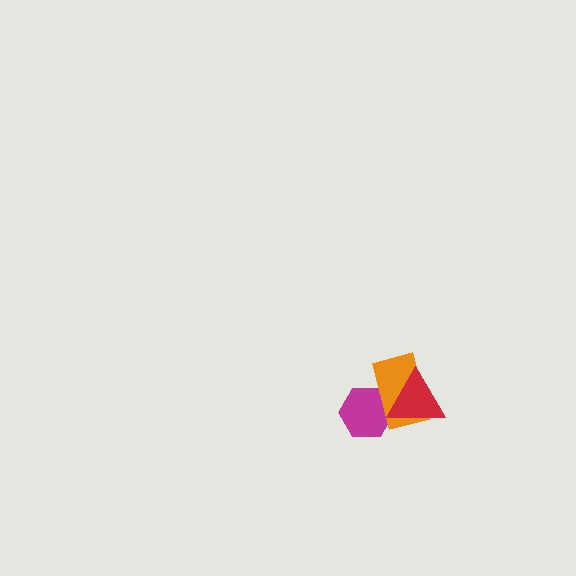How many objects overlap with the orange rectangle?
2 objects overlap with the orange rectangle.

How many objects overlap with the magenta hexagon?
2 objects overlap with the magenta hexagon.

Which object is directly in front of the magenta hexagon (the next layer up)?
The orange rectangle is directly in front of the magenta hexagon.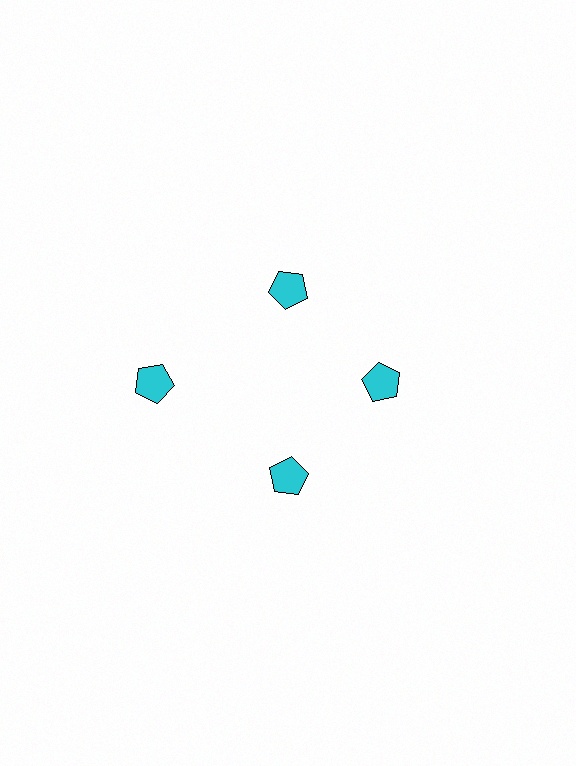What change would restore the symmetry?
The symmetry would be restored by moving it inward, back onto the ring so that all 4 pentagons sit at equal angles and equal distance from the center.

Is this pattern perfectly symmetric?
No. The 4 cyan pentagons are arranged in a ring, but one element near the 9 o'clock position is pushed outward from the center, breaking the 4-fold rotational symmetry.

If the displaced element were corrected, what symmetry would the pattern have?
It would have 4-fold rotational symmetry — the pattern would map onto itself every 90 degrees.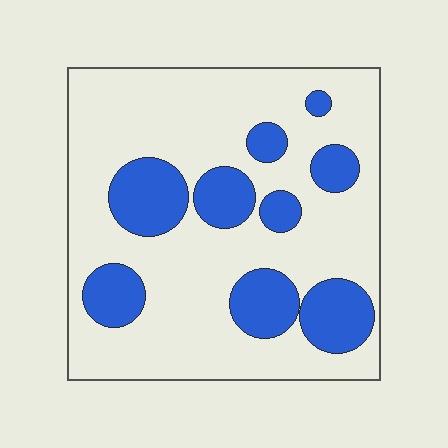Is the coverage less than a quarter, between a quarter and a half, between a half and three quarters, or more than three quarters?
Between a quarter and a half.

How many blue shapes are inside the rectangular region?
9.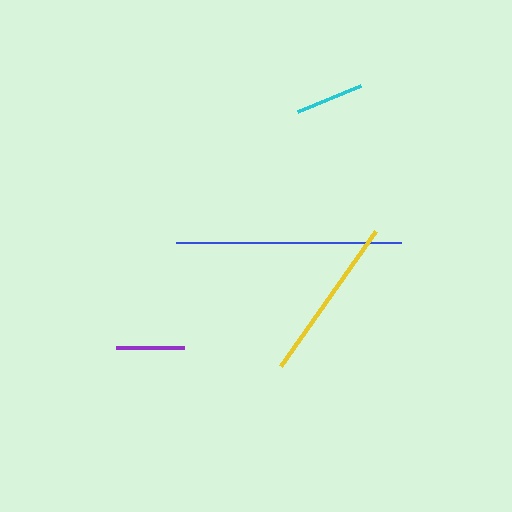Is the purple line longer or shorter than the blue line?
The blue line is longer than the purple line.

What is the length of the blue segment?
The blue segment is approximately 225 pixels long.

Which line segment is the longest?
The blue line is the longest at approximately 225 pixels.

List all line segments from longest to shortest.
From longest to shortest: blue, yellow, cyan, purple.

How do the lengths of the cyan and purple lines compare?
The cyan and purple lines are approximately the same length.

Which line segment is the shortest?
The purple line is the shortest at approximately 68 pixels.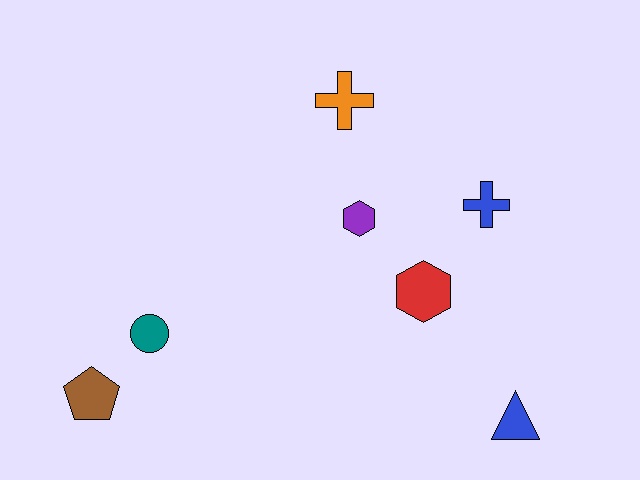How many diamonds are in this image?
There are no diamonds.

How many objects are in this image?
There are 7 objects.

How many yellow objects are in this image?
There are no yellow objects.